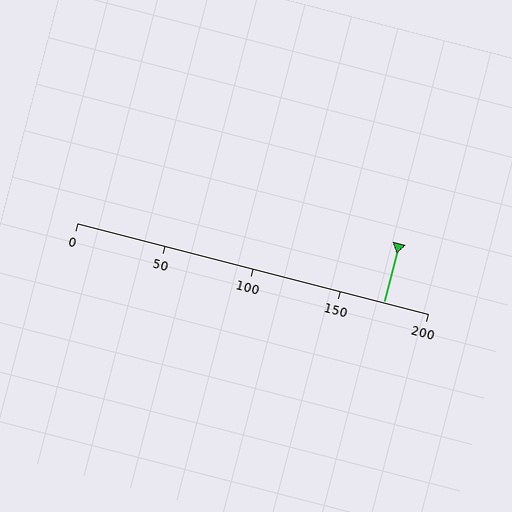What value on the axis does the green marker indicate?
The marker indicates approximately 175.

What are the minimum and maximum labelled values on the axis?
The axis runs from 0 to 200.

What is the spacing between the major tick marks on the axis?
The major ticks are spaced 50 apart.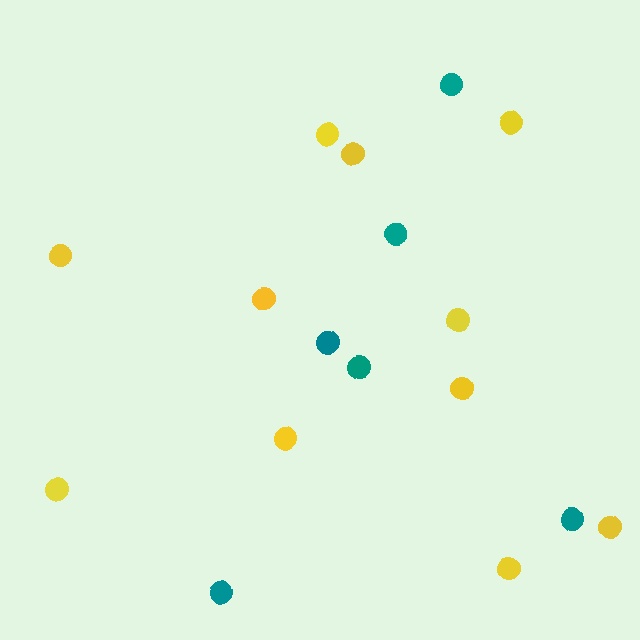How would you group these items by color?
There are 2 groups: one group of teal circles (6) and one group of yellow circles (11).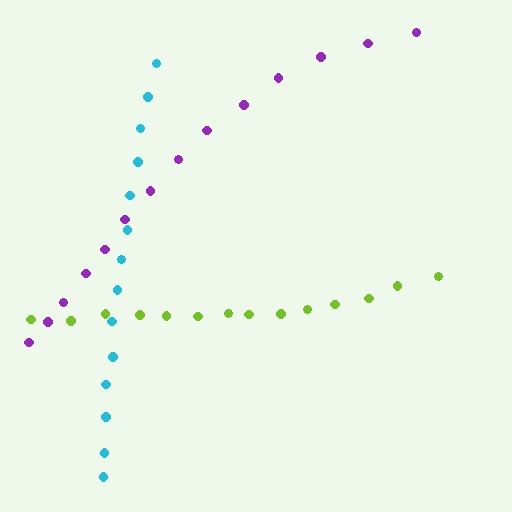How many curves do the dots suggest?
There are 3 distinct paths.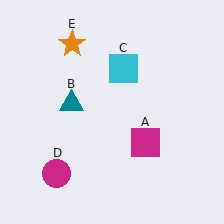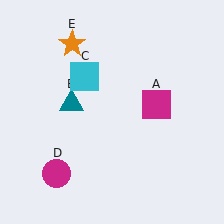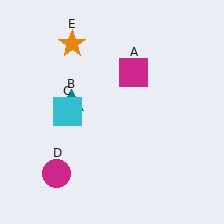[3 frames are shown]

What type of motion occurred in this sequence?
The magenta square (object A), cyan square (object C) rotated counterclockwise around the center of the scene.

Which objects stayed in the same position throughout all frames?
Teal triangle (object B) and magenta circle (object D) and orange star (object E) remained stationary.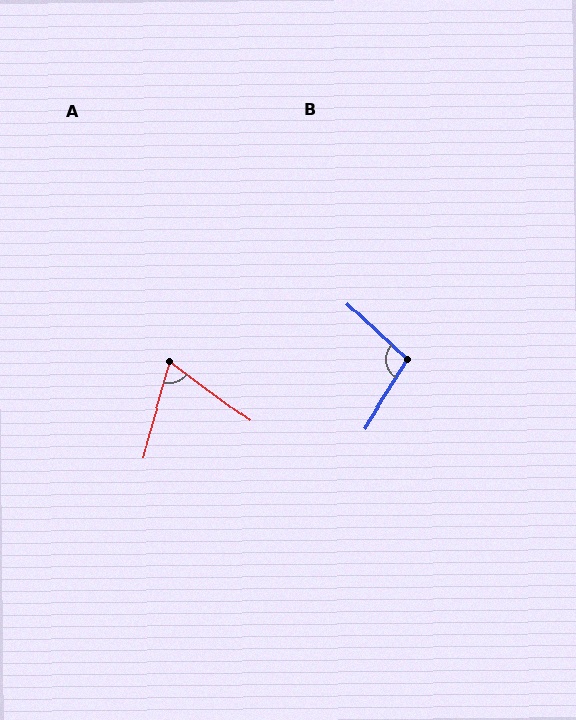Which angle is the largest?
B, at approximately 101 degrees.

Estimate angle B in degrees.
Approximately 101 degrees.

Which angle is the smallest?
A, at approximately 70 degrees.